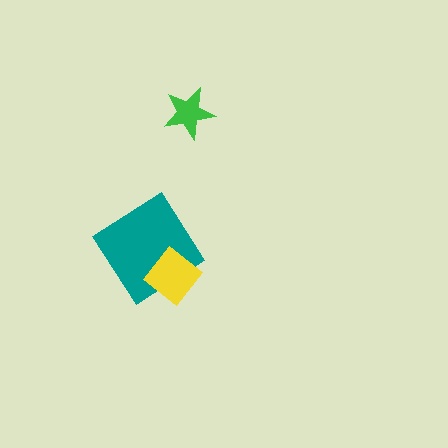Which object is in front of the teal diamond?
The yellow diamond is in front of the teal diamond.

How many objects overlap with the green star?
0 objects overlap with the green star.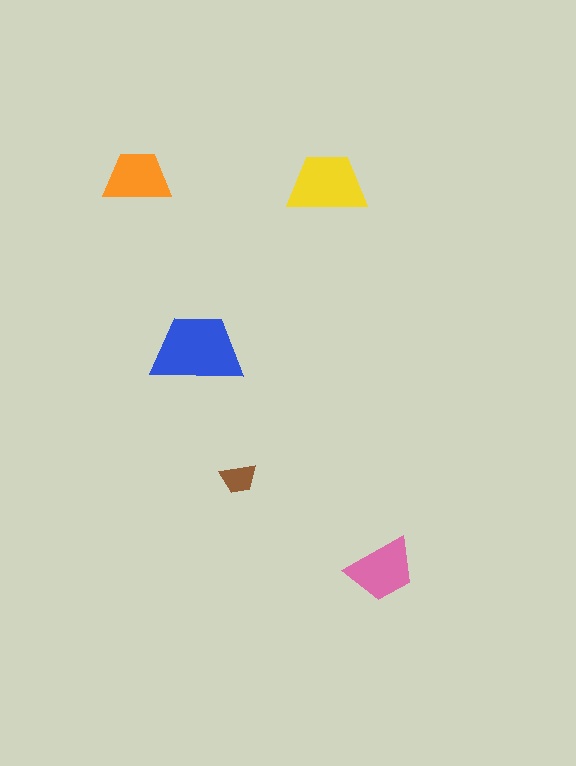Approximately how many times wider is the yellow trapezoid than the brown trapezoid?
About 2 times wider.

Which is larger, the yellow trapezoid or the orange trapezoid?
The yellow one.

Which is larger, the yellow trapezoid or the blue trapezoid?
The blue one.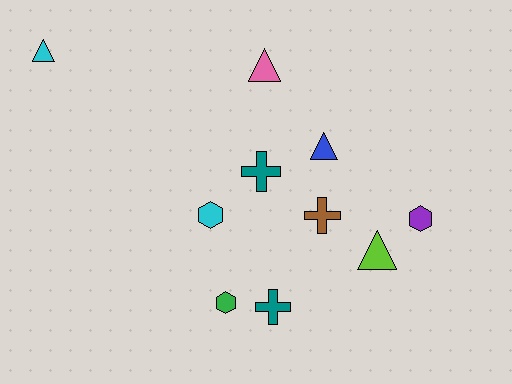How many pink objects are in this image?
There is 1 pink object.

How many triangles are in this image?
There are 4 triangles.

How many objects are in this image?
There are 10 objects.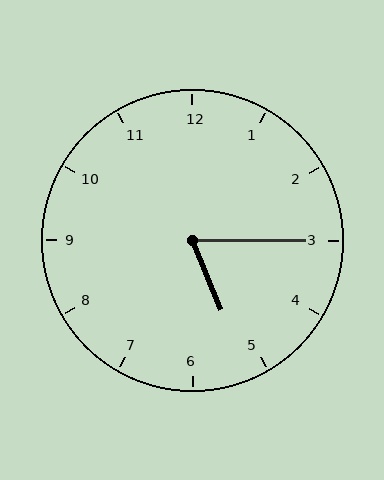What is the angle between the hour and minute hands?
Approximately 68 degrees.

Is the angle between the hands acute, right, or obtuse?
It is acute.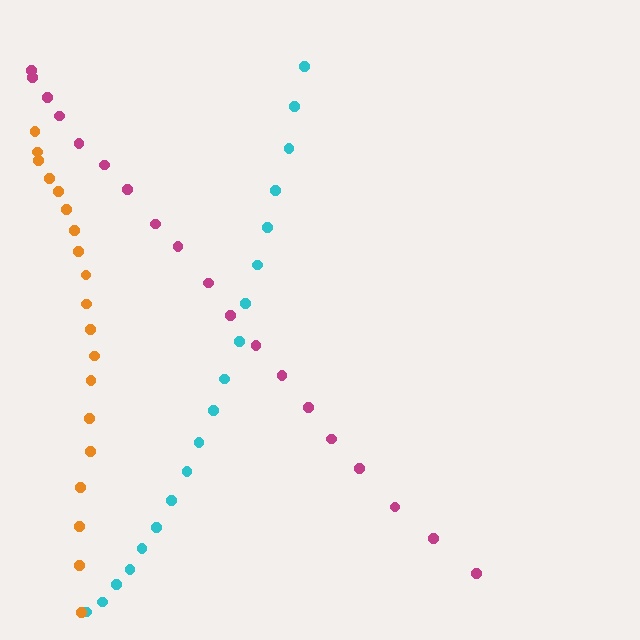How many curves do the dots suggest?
There are 3 distinct paths.